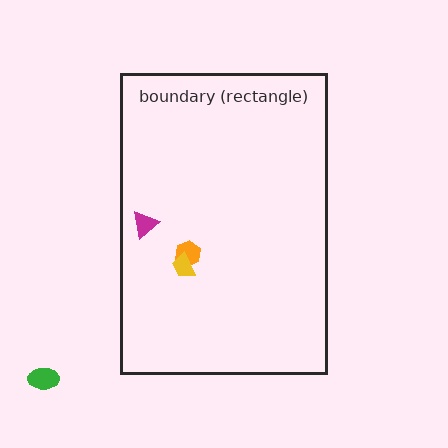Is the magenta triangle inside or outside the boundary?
Inside.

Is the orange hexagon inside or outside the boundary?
Inside.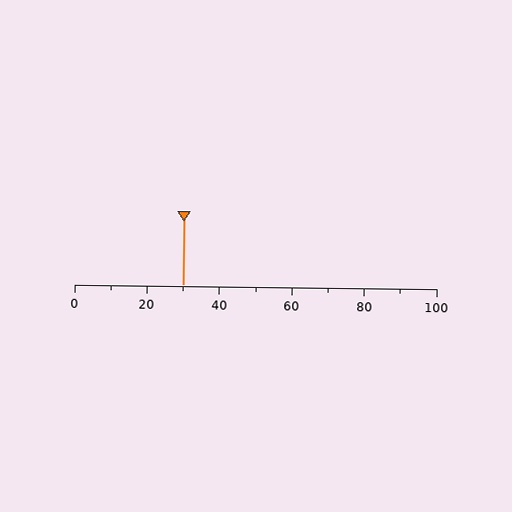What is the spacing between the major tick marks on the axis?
The major ticks are spaced 20 apart.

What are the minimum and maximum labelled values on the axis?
The axis runs from 0 to 100.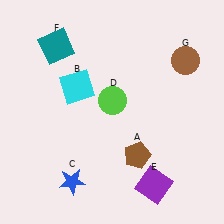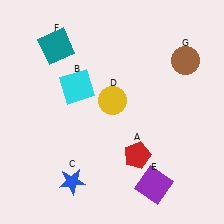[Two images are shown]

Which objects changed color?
A changed from brown to red. D changed from lime to yellow.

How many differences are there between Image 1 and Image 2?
There are 2 differences between the two images.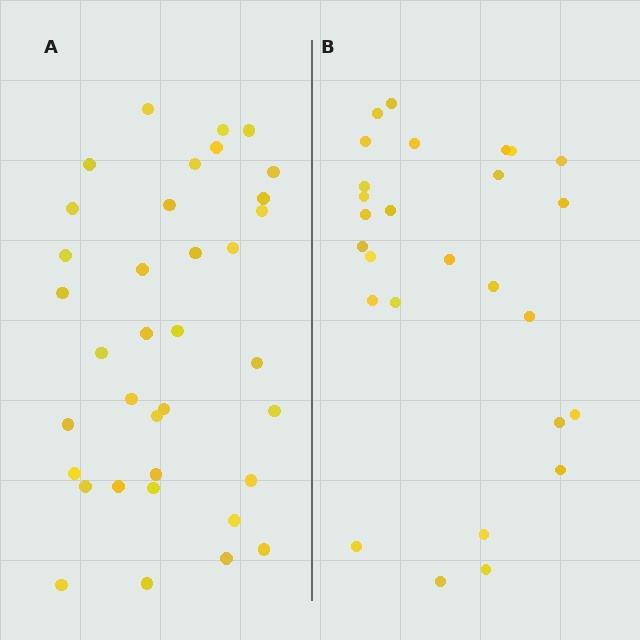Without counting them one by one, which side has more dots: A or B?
Region A (the left region) has more dots.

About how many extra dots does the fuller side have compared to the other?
Region A has roughly 8 or so more dots than region B.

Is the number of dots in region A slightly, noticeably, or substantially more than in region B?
Region A has noticeably more, but not dramatically so. The ratio is roughly 1.3 to 1.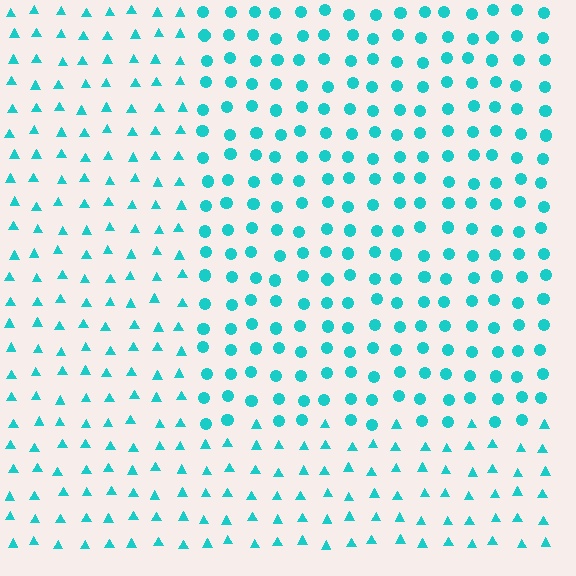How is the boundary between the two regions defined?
The boundary is defined by a change in element shape: circles inside vs. triangles outside. All elements share the same color and spacing.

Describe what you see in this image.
The image is filled with small cyan elements arranged in a uniform grid. A rectangle-shaped region contains circles, while the surrounding area contains triangles. The boundary is defined purely by the change in element shape.